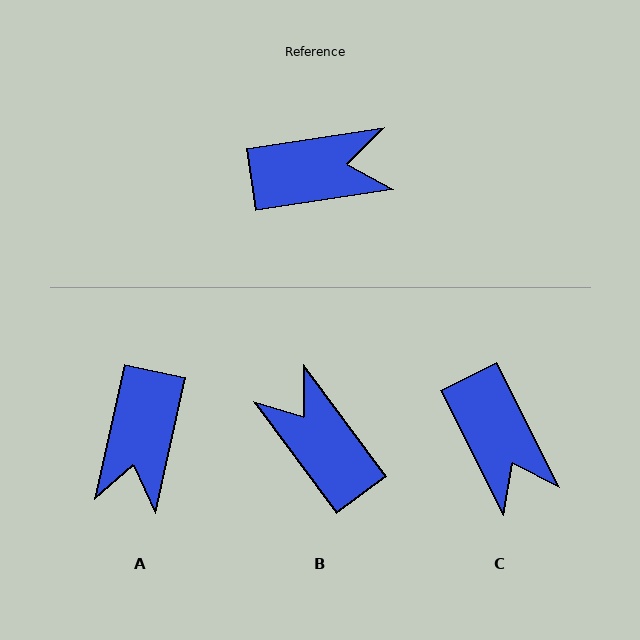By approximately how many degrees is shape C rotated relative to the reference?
Approximately 72 degrees clockwise.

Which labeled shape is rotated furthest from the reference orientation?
B, about 118 degrees away.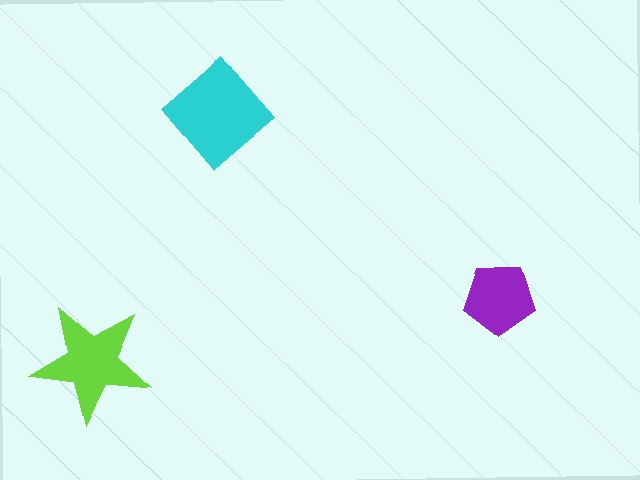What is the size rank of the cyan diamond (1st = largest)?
1st.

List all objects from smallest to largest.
The purple pentagon, the lime star, the cyan diamond.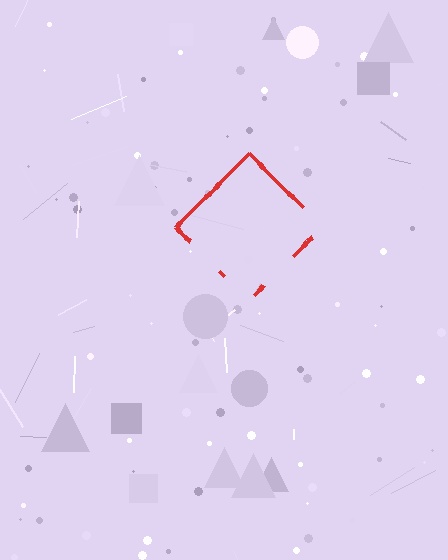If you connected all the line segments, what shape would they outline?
They would outline a diamond.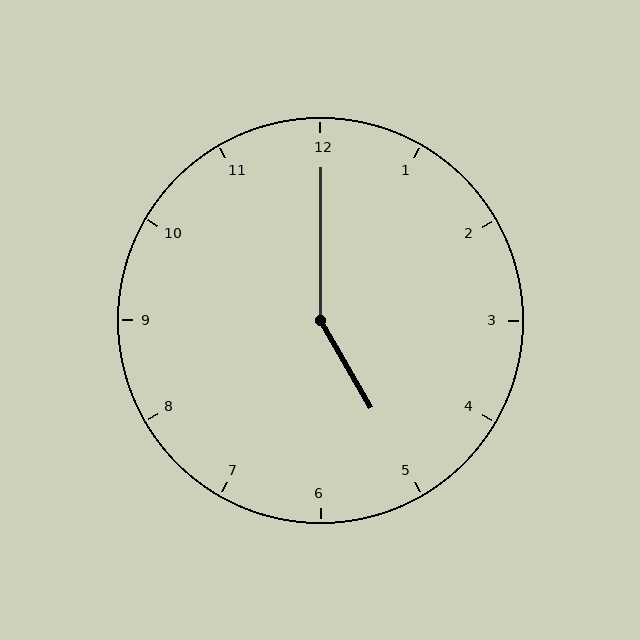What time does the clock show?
5:00.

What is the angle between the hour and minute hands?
Approximately 150 degrees.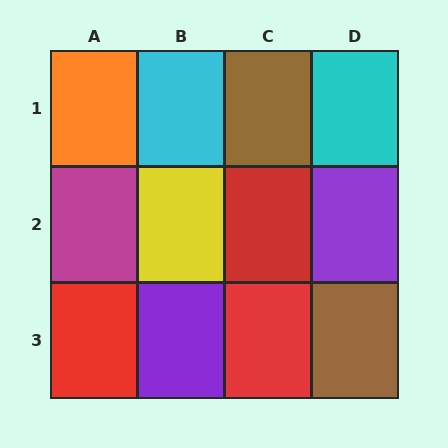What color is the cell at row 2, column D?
Purple.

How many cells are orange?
1 cell is orange.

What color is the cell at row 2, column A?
Magenta.